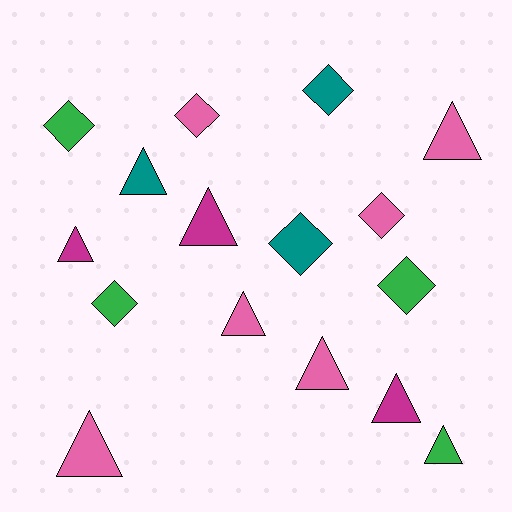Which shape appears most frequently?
Triangle, with 9 objects.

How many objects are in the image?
There are 16 objects.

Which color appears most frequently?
Pink, with 6 objects.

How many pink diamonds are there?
There are 2 pink diamonds.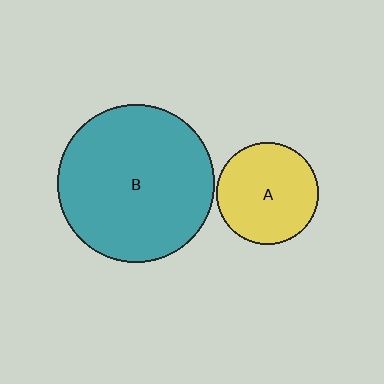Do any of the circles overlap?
No, none of the circles overlap.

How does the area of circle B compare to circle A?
Approximately 2.4 times.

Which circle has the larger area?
Circle B (teal).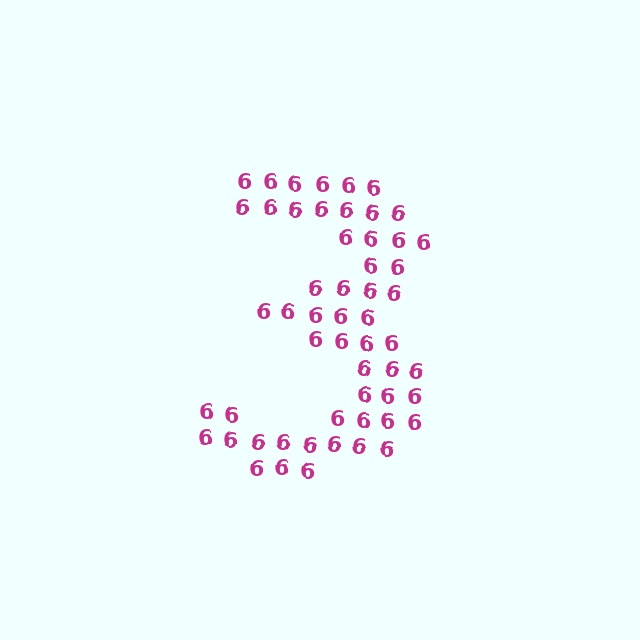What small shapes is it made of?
It is made of small digit 6's.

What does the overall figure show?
The overall figure shows the digit 3.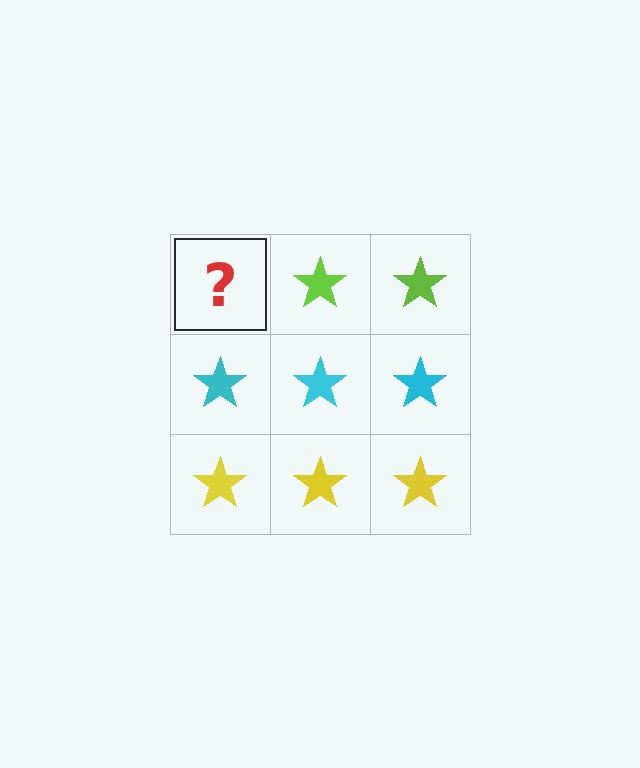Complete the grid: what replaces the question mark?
The question mark should be replaced with a lime star.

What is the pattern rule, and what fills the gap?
The rule is that each row has a consistent color. The gap should be filled with a lime star.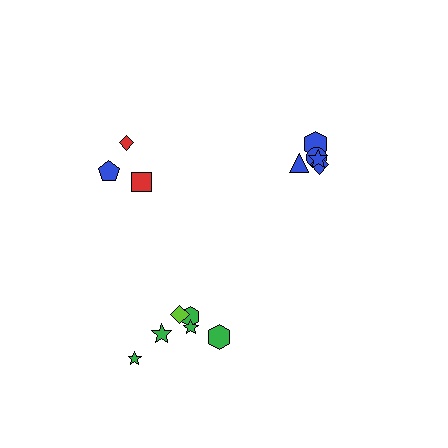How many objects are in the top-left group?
There are 3 objects.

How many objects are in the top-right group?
There are 5 objects.